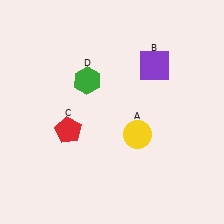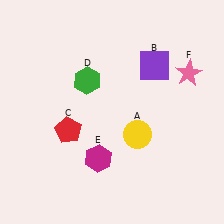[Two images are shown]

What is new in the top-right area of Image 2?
A pink star (F) was added in the top-right area of Image 2.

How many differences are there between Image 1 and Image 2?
There are 2 differences between the two images.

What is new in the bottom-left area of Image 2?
A magenta hexagon (E) was added in the bottom-left area of Image 2.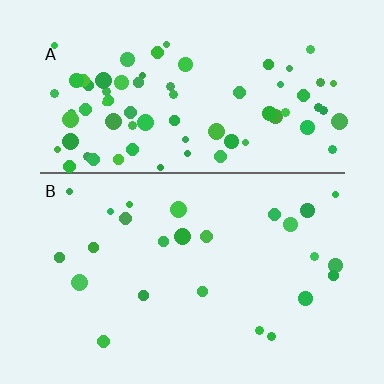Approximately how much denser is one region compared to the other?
Approximately 3.1× — region A over region B.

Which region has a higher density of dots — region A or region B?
A (the top).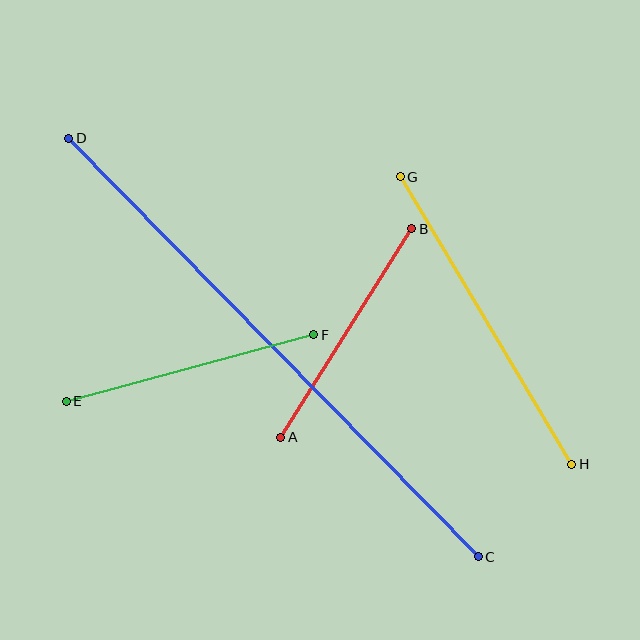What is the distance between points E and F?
The distance is approximately 256 pixels.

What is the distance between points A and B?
The distance is approximately 246 pixels.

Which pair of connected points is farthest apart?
Points C and D are farthest apart.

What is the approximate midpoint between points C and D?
The midpoint is at approximately (273, 348) pixels.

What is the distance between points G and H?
The distance is approximately 335 pixels.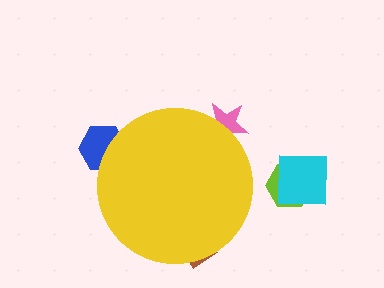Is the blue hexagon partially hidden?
Yes, the blue hexagon is partially hidden behind the yellow circle.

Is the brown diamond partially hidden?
Yes, the brown diamond is partially hidden behind the yellow circle.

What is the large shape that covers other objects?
A yellow circle.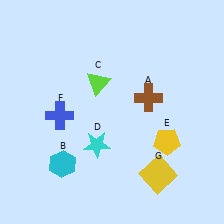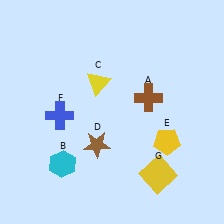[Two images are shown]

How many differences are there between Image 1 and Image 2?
There are 2 differences between the two images.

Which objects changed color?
C changed from lime to yellow. D changed from cyan to brown.